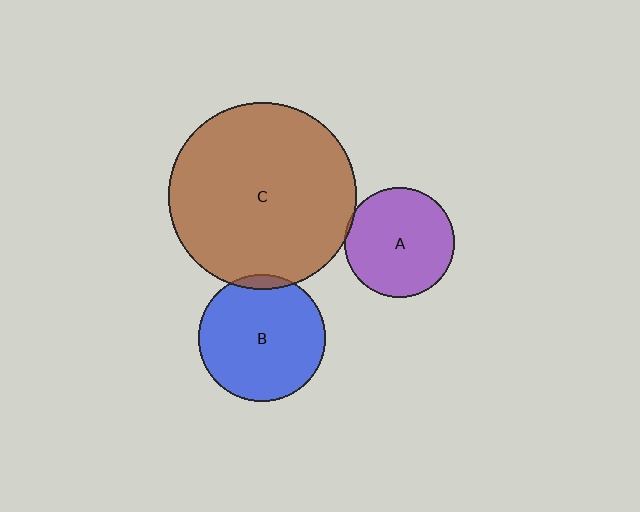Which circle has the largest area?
Circle C (brown).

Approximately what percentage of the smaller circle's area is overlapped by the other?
Approximately 5%.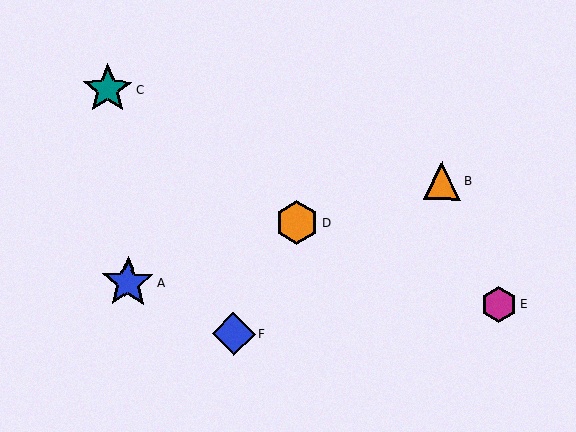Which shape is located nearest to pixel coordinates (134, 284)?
The blue star (labeled A) at (128, 283) is nearest to that location.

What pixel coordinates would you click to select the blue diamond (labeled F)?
Click at (234, 334) to select the blue diamond F.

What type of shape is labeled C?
Shape C is a teal star.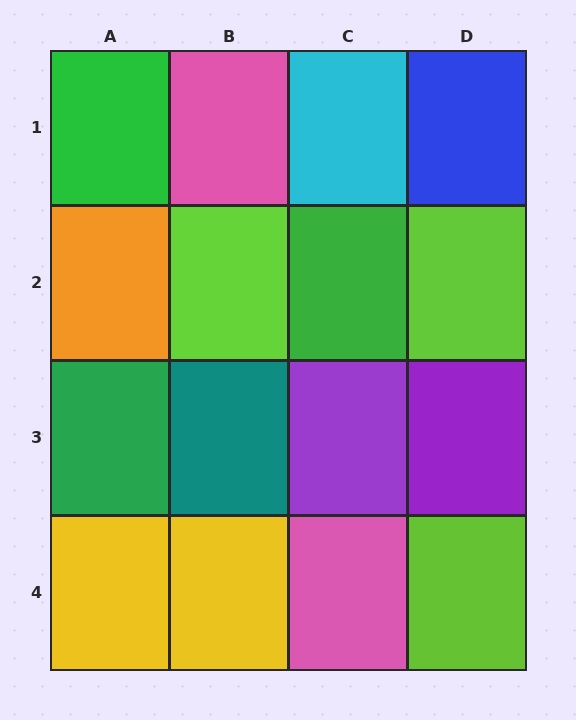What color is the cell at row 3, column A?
Green.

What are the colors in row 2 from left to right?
Orange, lime, green, lime.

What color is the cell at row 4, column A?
Yellow.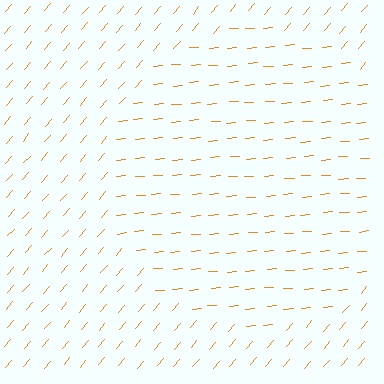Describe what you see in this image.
The image is filled with small orange line segments. A circle region in the image has lines oriented differently from the surrounding lines, creating a visible texture boundary.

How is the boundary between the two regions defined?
The boundary is defined purely by a change in line orientation (approximately 45 degrees difference). All lines are the same color and thickness.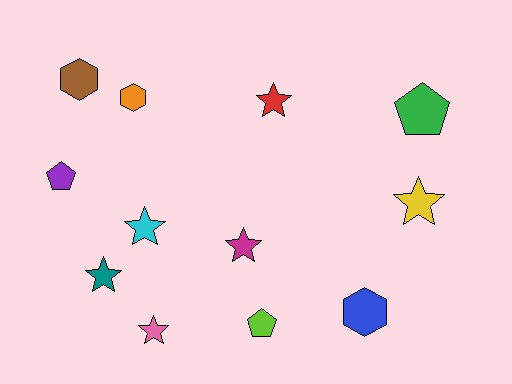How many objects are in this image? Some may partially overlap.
There are 12 objects.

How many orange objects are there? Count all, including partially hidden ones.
There is 1 orange object.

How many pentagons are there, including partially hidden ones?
There are 3 pentagons.